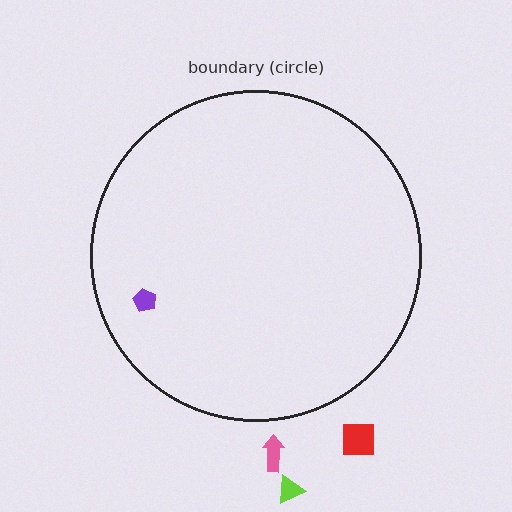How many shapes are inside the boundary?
1 inside, 3 outside.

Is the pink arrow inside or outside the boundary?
Outside.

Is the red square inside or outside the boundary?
Outside.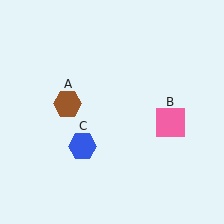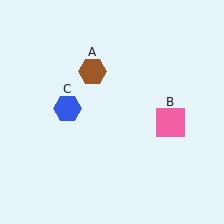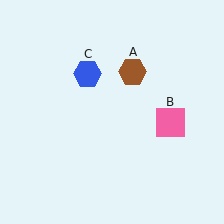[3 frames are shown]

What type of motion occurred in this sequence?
The brown hexagon (object A), blue hexagon (object C) rotated clockwise around the center of the scene.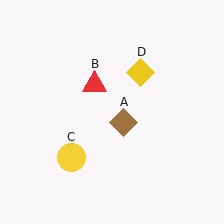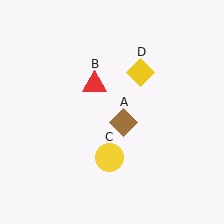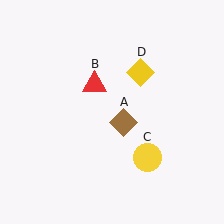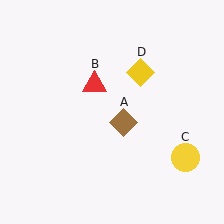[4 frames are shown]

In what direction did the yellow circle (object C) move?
The yellow circle (object C) moved right.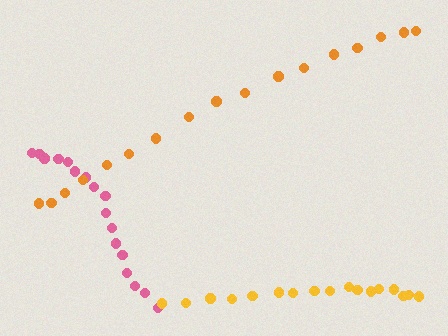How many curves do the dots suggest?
There are 3 distinct paths.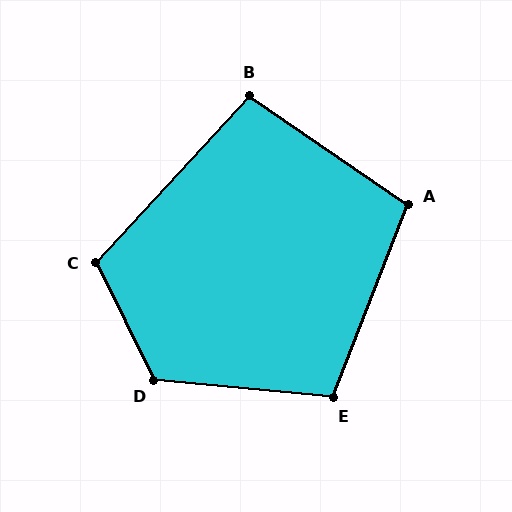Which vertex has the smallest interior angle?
B, at approximately 98 degrees.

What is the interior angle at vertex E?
Approximately 106 degrees (obtuse).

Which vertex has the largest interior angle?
D, at approximately 122 degrees.